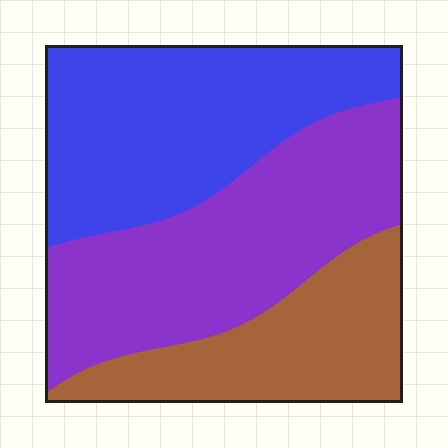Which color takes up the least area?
Brown, at roughly 25%.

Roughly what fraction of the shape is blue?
Blue covers around 35% of the shape.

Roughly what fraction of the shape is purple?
Purple covers 39% of the shape.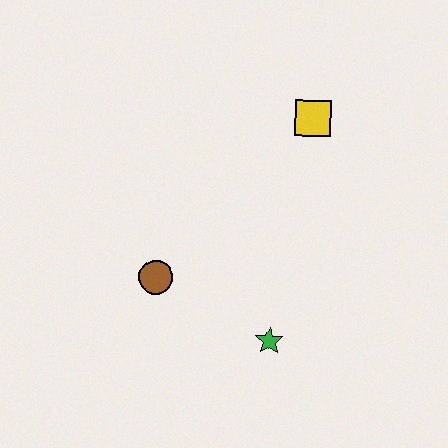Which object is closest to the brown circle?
The green star is closest to the brown circle.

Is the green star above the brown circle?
No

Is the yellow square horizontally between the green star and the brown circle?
No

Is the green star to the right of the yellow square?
No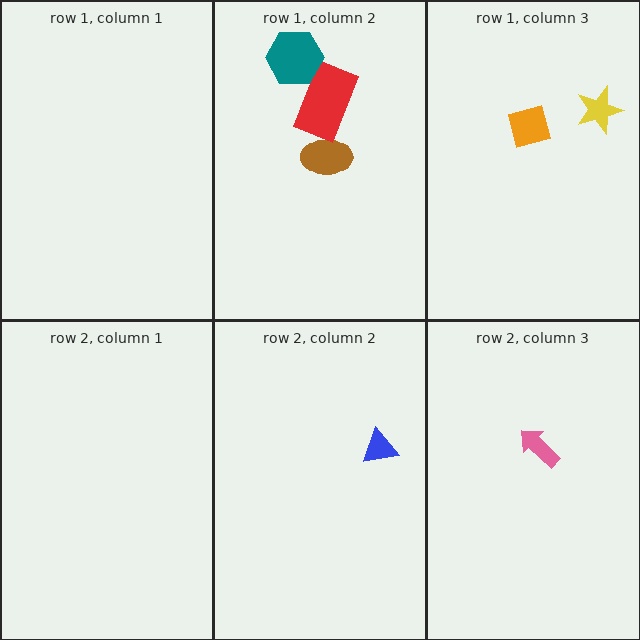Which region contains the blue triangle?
The row 2, column 2 region.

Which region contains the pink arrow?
The row 2, column 3 region.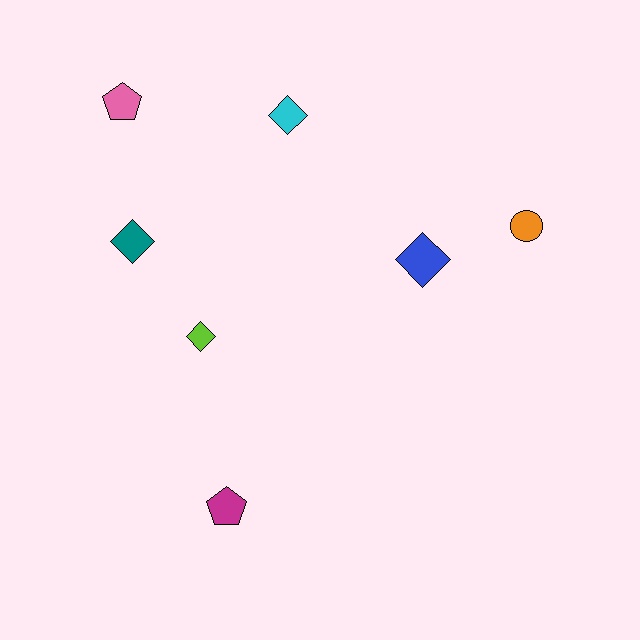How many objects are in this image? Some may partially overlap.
There are 7 objects.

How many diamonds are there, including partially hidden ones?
There are 4 diamonds.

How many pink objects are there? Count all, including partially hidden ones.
There is 1 pink object.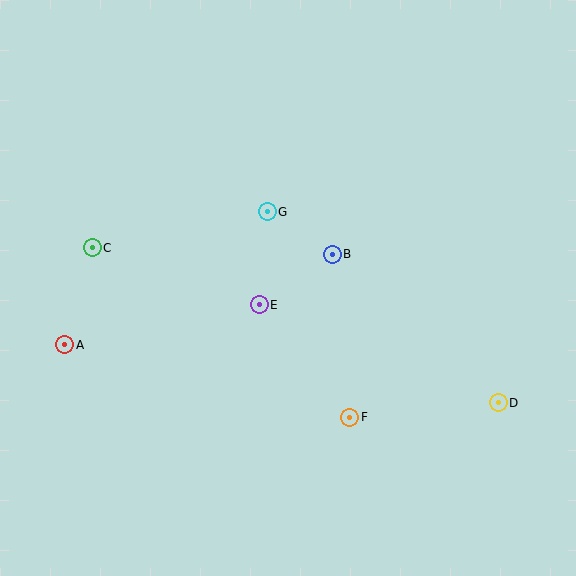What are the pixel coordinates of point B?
Point B is at (332, 254).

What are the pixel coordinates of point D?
Point D is at (498, 403).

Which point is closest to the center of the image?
Point E at (259, 305) is closest to the center.